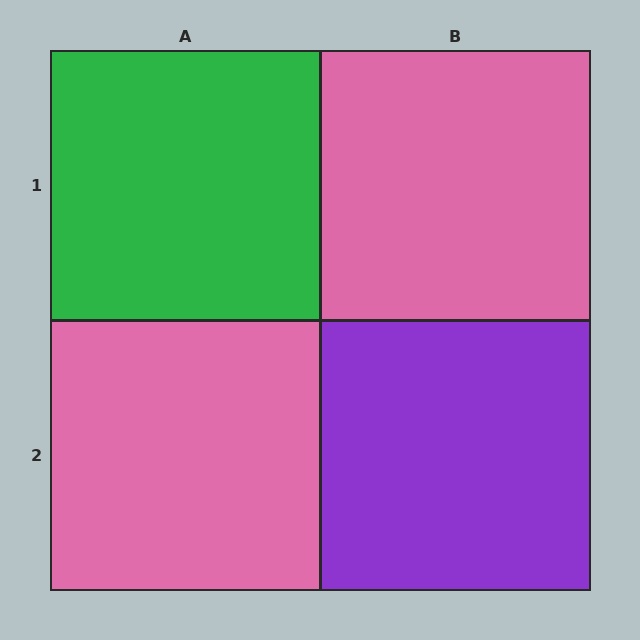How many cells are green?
1 cell is green.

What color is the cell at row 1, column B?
Pink.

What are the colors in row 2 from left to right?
Pink, purple.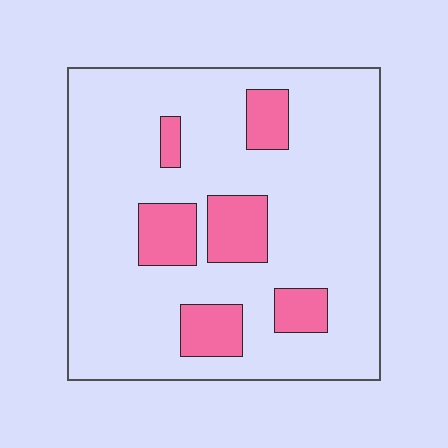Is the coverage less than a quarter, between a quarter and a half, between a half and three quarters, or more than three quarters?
Less than a quarter.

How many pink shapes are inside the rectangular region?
6.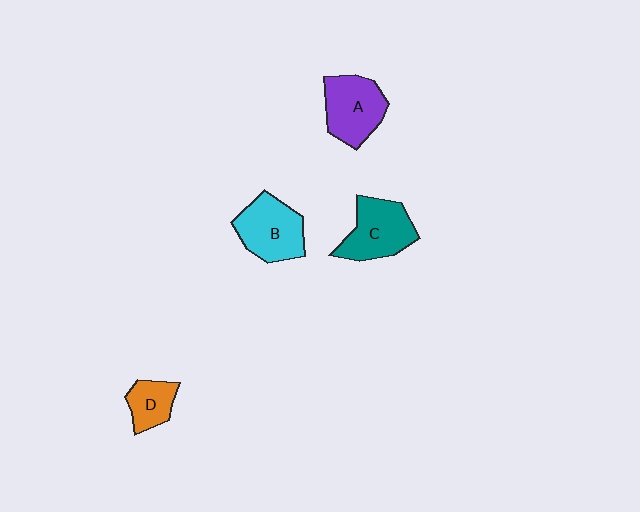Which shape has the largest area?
Shape B (cyan).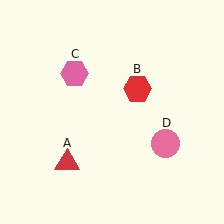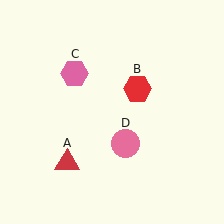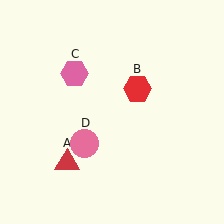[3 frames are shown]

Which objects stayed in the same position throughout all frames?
Red triangle (object A) and red hexagon (object B) and pink hexagon (object C) remained stationary.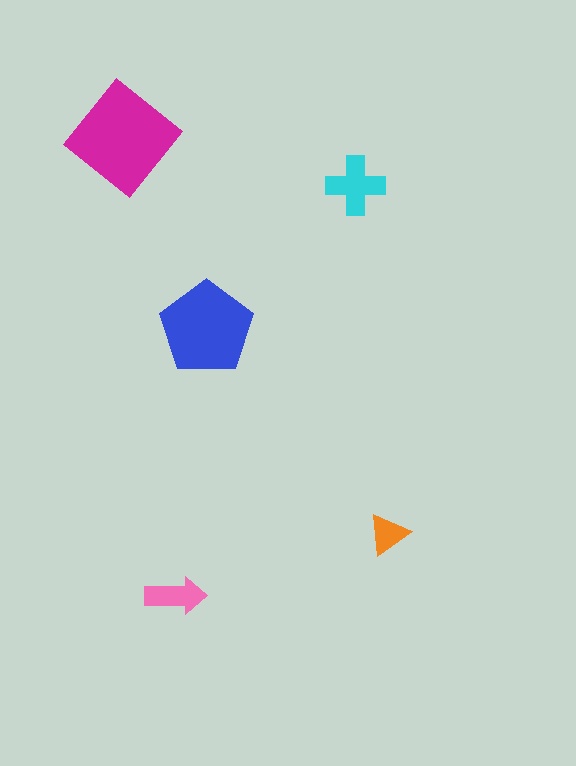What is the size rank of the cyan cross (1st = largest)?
3rd.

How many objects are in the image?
There are 5 objects in the image.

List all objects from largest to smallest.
The magenta diamond, the blue pentagon, the cyan cross, the pink arrow, the orange triangle.